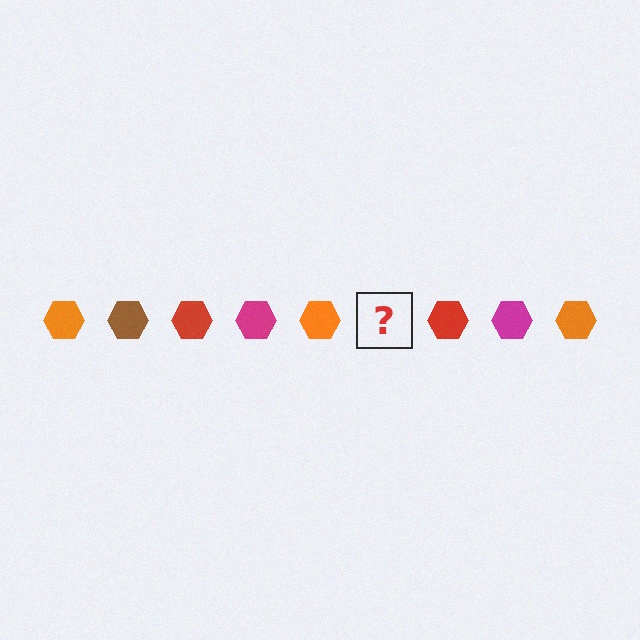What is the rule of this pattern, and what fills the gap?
The rule is that the pattern cycles through orange, brown, red, magenta hexagons. The gap should be filled with a brown hexagon.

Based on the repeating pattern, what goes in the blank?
The blank should be a brown hexagon.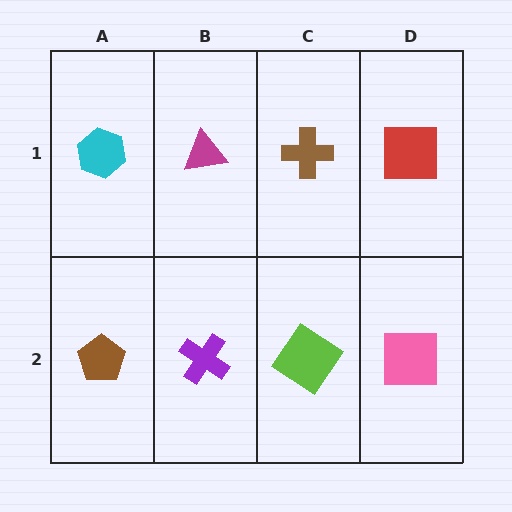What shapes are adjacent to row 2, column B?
A magenta triangle (row 1, column B), a brown pentagon (row 2, column A), a lime diamond (row 2, column C).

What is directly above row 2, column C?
A brown cross.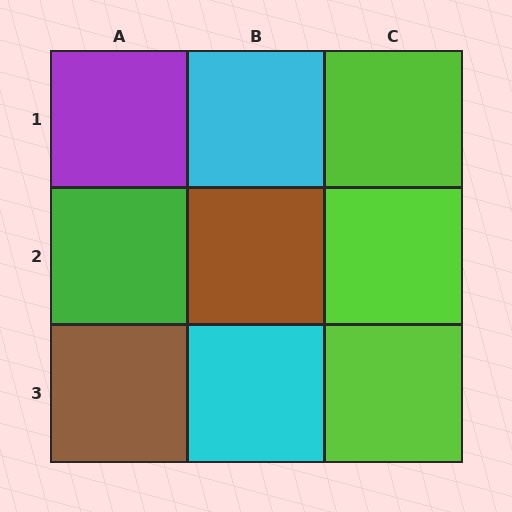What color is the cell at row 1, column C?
Lime.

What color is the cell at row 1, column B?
Cyan.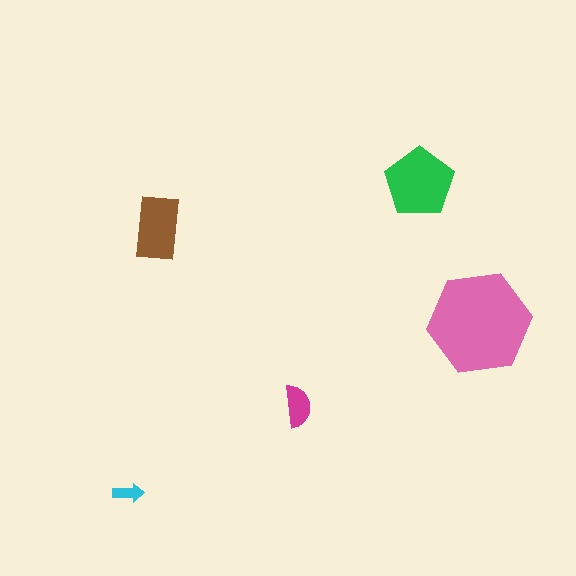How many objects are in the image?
There are 5 objects in the image.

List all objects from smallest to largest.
The cyan arrow, the magenta semicircle, the brown rectangle, the green pentagon, the pink hexagon.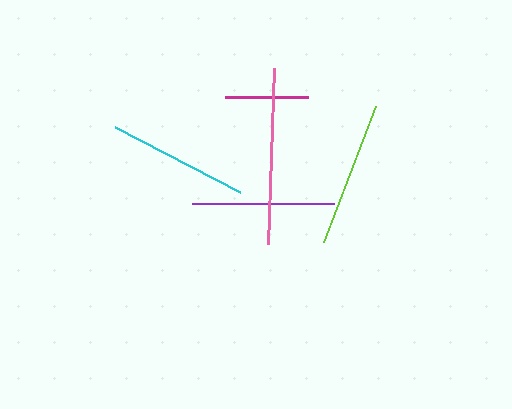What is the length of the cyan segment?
The cyan segment is approximately 141 pixels long.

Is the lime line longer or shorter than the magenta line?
The lime line is longer than the magenta line.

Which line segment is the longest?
The pink line is the longest at approximately 176 pixels.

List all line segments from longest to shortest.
From longest to shortest: pink, lime, purple, cyan, magenta.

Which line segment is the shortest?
The magenta line is the shortest at approximately 83 pixels.